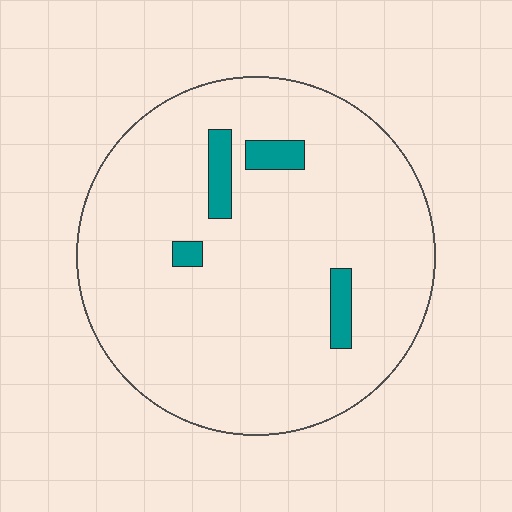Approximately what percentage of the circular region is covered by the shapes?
Approximately 5%.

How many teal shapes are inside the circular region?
4.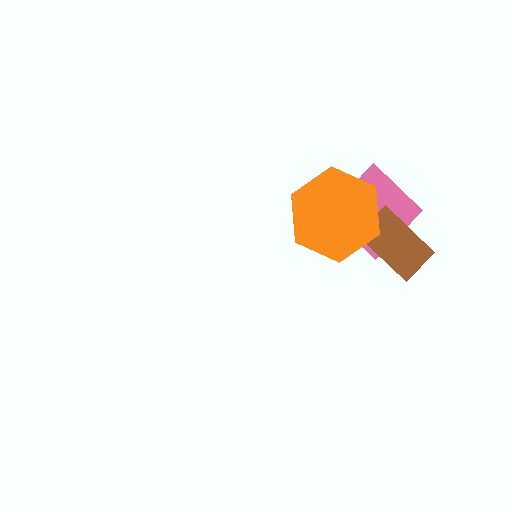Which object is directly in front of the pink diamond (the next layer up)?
The brown rectangle is directly in front of the pink diamond.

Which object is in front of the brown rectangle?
The orange hexagon is in front of the brown rectangle.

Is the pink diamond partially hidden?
Yes, it is partially covered by another shape.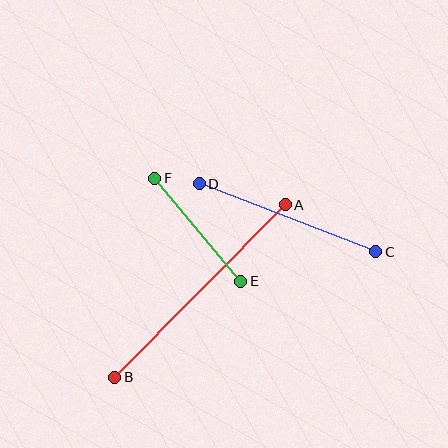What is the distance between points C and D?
The distance is approximately 189 pixels.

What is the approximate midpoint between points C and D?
The midpoint is at approximately (287, 218) pixels.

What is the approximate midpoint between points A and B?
The midpoint is at approximately (200, 291) pixels.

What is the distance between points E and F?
The distance is approximately 134 pixels.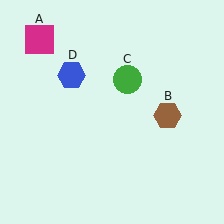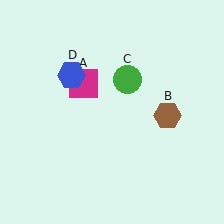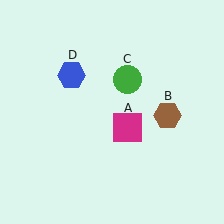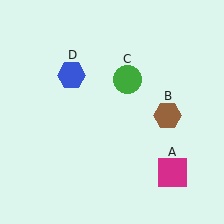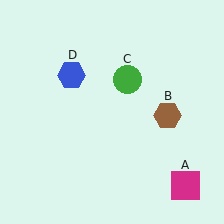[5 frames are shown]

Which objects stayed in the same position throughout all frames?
Brown hexagon (object B) and green circle (object C) and blue hexagon (object D) remained stationary.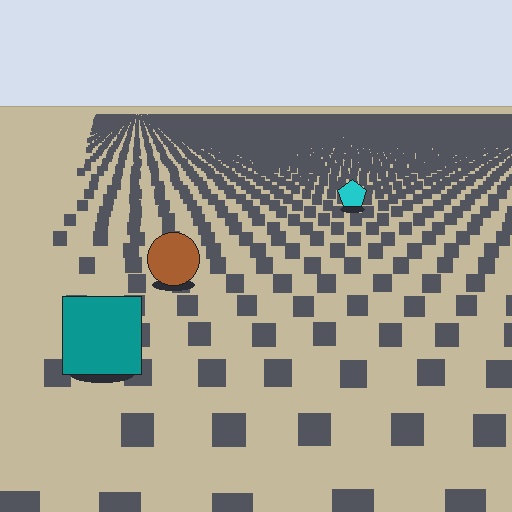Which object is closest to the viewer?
The teal square is closest. The texture marks near it are larger and more spread out.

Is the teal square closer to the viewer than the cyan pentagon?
Yes. The teal square is closer — you can tell from the texture gradient: the ground texture is coarser near it.